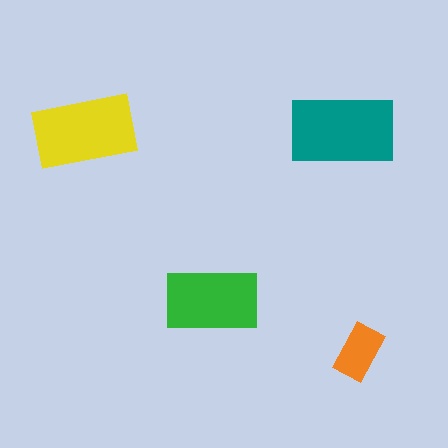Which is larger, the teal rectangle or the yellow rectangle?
The teal one.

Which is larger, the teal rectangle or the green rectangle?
The teal one.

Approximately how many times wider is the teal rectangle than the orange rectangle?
About 2 times wider.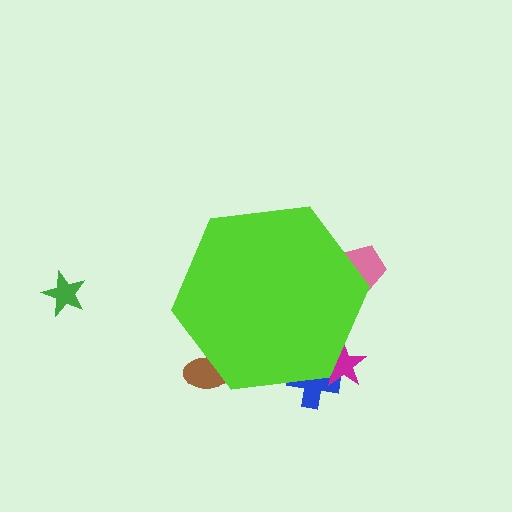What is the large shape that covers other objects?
A lime hexagon.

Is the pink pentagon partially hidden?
Yes, the pink pentagon is partially hidden behind the lime hexagon.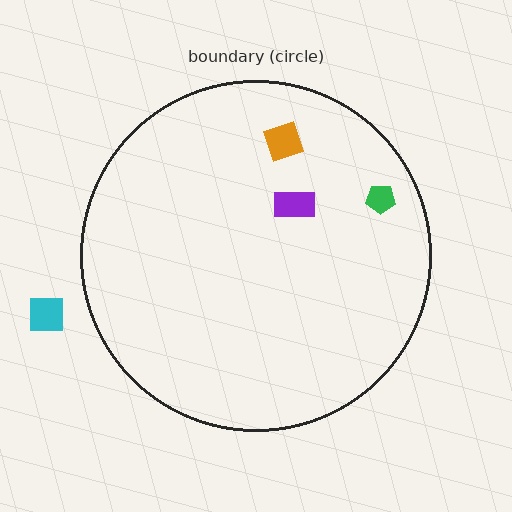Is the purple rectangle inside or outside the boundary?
Inside.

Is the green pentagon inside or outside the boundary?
Inside.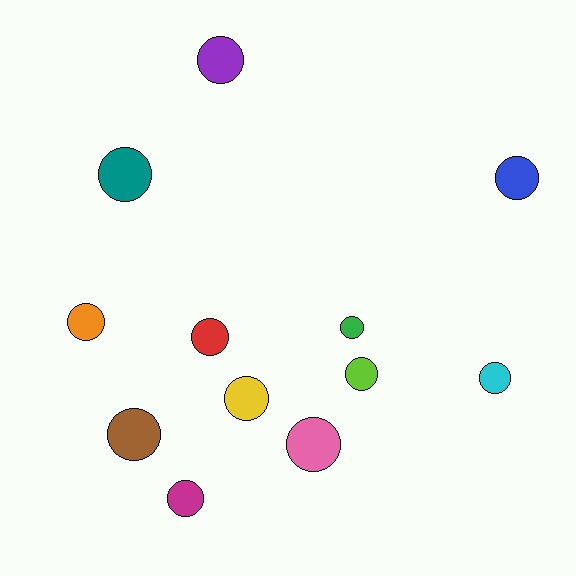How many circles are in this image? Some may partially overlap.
There are 12 circles.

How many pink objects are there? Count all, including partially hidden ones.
There is 1 pink object.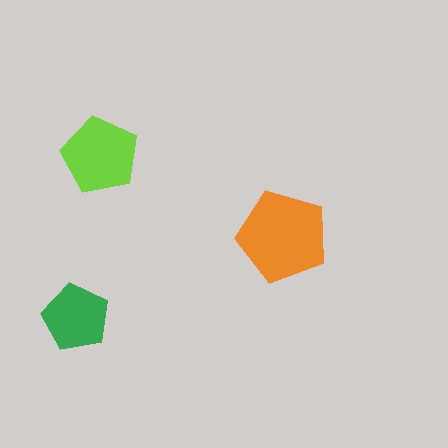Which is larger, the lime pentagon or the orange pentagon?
The orange one.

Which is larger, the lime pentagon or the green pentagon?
The lime one.